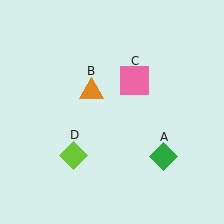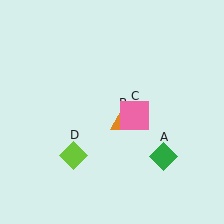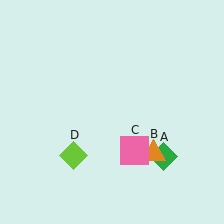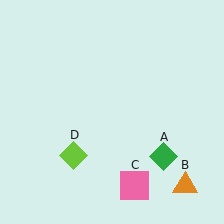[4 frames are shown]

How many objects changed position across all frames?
2 objects changed position: orange triangle (object B), pink square (object C).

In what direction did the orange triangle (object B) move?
The orange triangle (object B) moved down and to the right.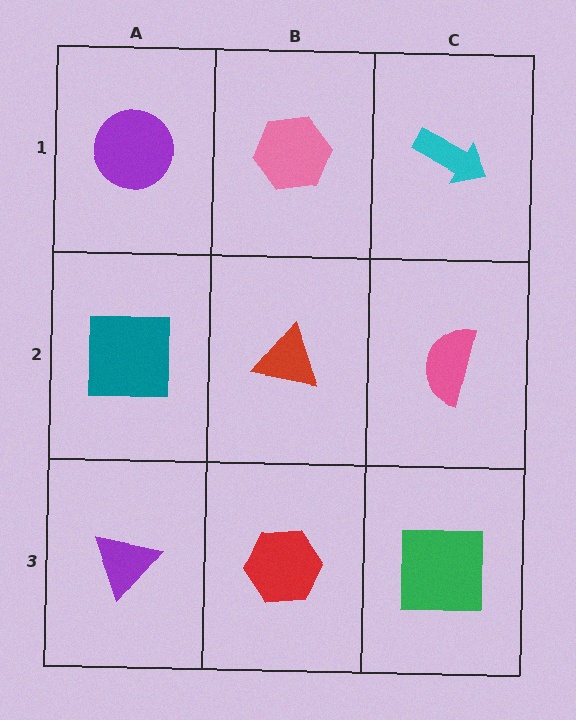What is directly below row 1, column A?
A teal square.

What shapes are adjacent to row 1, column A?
A teal square (row 2, column A), a pink hexagon (row 1, column B).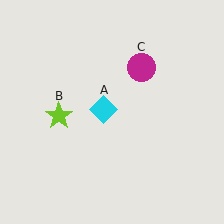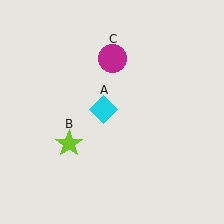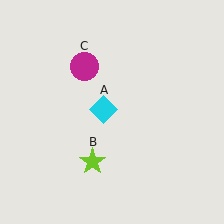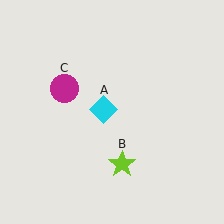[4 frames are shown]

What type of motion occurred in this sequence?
The lime star (object B), magenta circle (object C) rotated counterclockwise around the center of the scene.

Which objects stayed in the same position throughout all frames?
Cyan diamond (object A) remained stationary.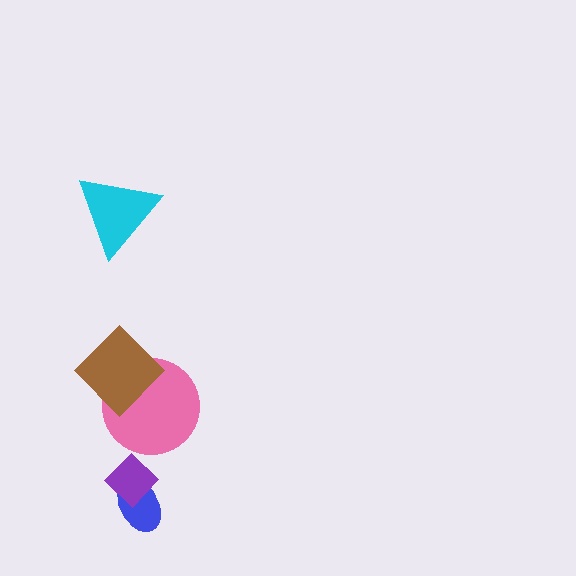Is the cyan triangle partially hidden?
No, no other shape covers it.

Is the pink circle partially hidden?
Yes, it is partially covered by another shape.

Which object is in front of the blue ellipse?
The purple diamond is in front of the blue ellipse.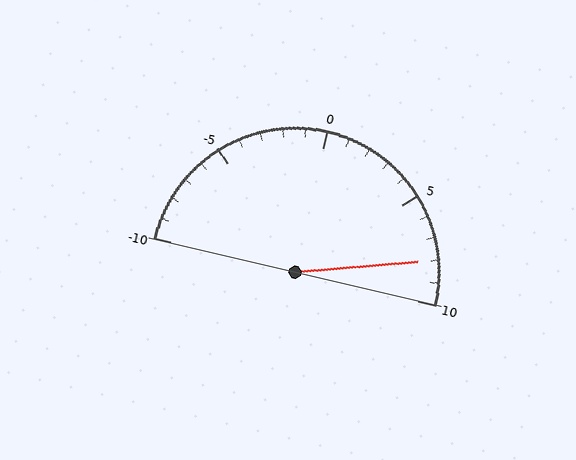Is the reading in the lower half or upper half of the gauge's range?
The reading is in the upper half of the range (-10 to 10).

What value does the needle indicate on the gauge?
The needle indicates approximately 8.